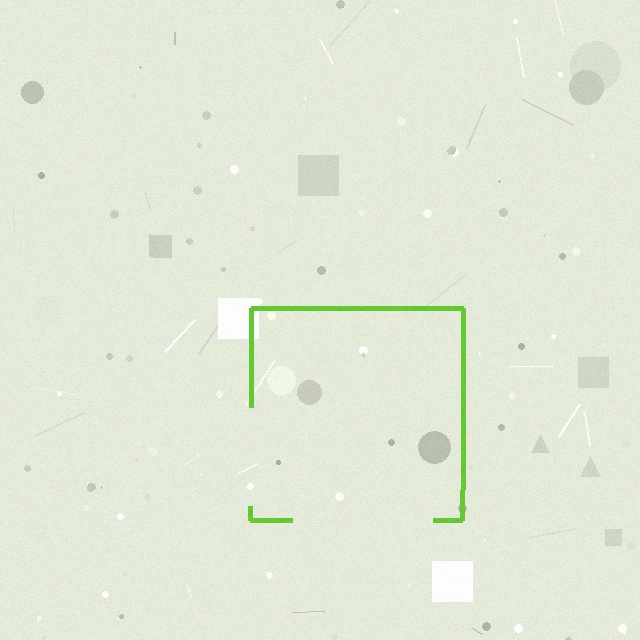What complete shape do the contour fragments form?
The contour fragments form a square.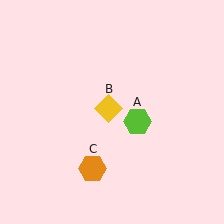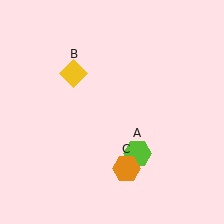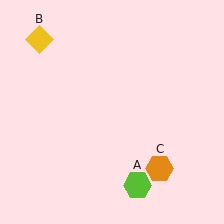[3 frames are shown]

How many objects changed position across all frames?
3 objects changed position: lime hexagon (object A), yellow diamond (object B), orange hexagon (object C).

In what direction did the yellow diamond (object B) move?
The yellow diamond (object B) moved up and to the left.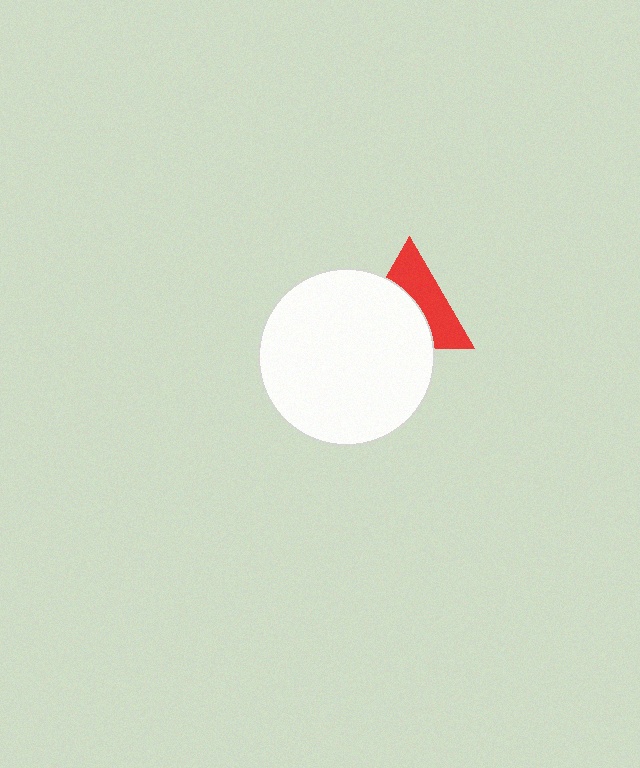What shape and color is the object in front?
The object in front is a white circle.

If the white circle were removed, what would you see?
You would see the complete red triangle.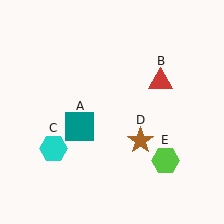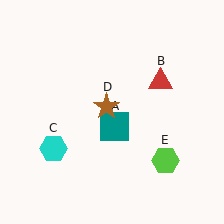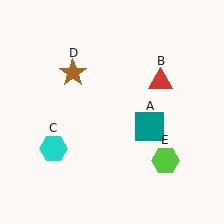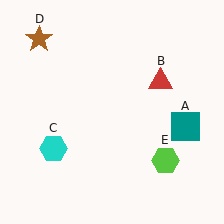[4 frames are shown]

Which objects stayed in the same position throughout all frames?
Red triangle (object B) and cyan hexagon (object C) and lime hexagon (object E) remained stationary.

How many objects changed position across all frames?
2 objects changed position: teal square (object A), brown star (object D).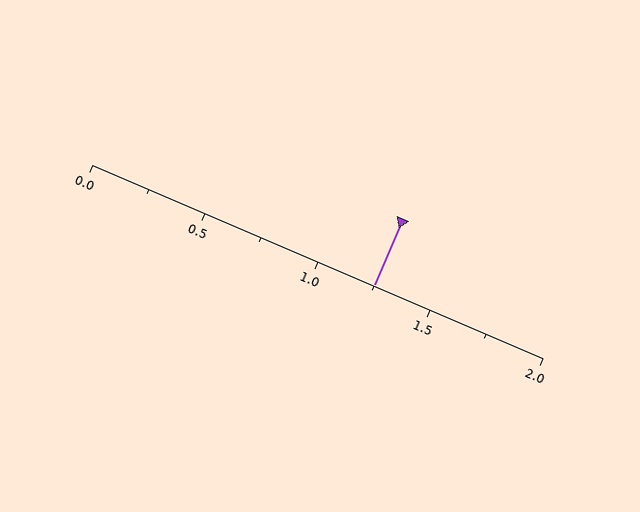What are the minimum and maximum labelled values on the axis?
The axis runs from 0.0 to 2.0.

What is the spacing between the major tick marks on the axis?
The major ticks are spaced 0.5 apart.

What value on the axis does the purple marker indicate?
The marker indicates approximately 1.25.